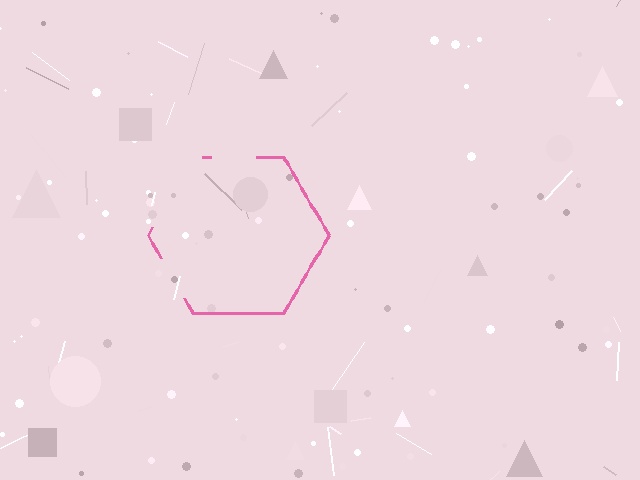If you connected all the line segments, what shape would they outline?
They would outline a hexagon.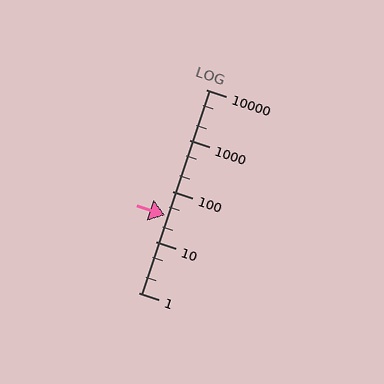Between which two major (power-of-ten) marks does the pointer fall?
The pointer is between 10 and 100.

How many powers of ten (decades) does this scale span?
The scale spans 4 decades, from 1 to 10000.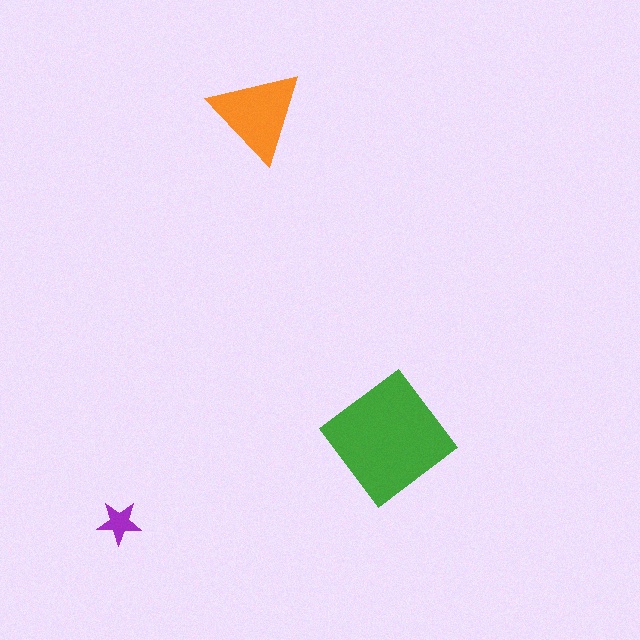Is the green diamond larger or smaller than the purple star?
Larger.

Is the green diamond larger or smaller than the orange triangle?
Larger.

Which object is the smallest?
The purple star.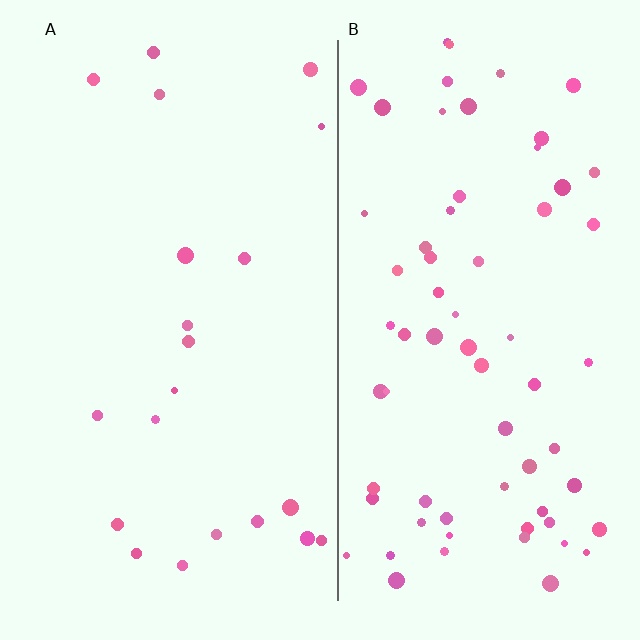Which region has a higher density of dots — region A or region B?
B (the right).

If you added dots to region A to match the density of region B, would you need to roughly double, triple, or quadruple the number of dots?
Approximately triple.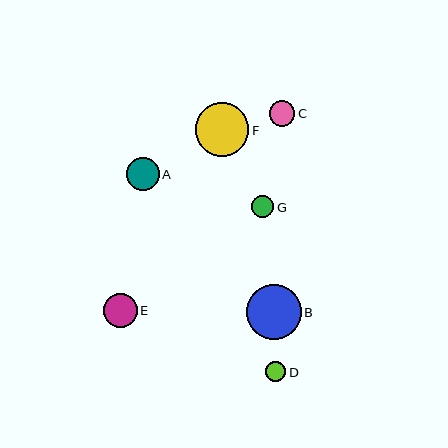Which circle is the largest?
Circle B is the largest with a size of approximately 55 pixels.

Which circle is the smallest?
Circle D is the smallest with a size of approximately 20 pixels.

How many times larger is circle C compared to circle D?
Circle C is approximately 1.3 times the size of circle D.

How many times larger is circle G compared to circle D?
Circle G is approximately 1.1 times the size of circle D.